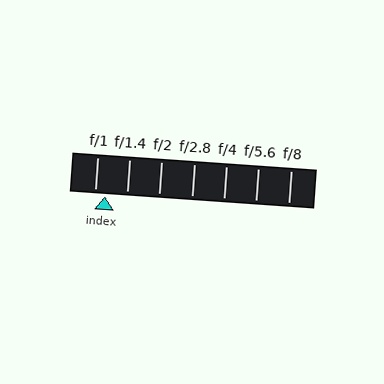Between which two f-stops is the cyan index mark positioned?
The index mark is between f/1 and f/1.4.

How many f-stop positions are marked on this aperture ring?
There are 7 f-stop positions marked.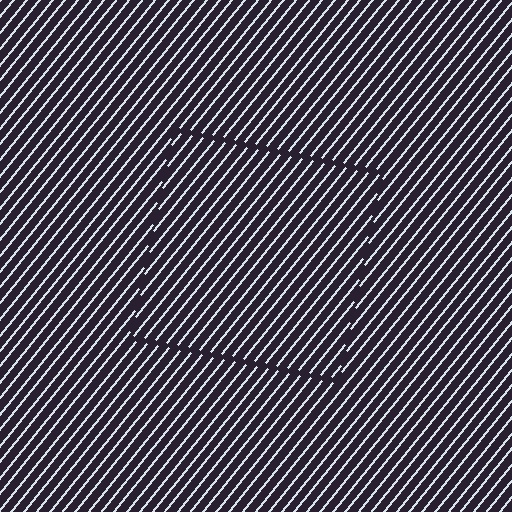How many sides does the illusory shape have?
4 sides — the line-ends trace a square.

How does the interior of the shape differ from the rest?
The interior of the shape contains the same grating, shifted by half a period — the contour is defined by the phase discontinuity where line-ends from the inner and outer gratings abut.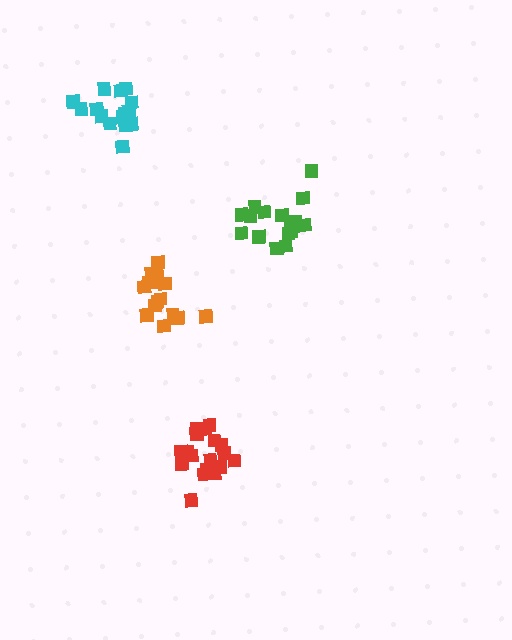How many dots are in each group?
Group 1: 17 dots, Group 2: 18 dots, Group 3: 16 dots, Group 4: 15 dots (66 total).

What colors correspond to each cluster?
The clusters are colored: green, red, cyan, orange.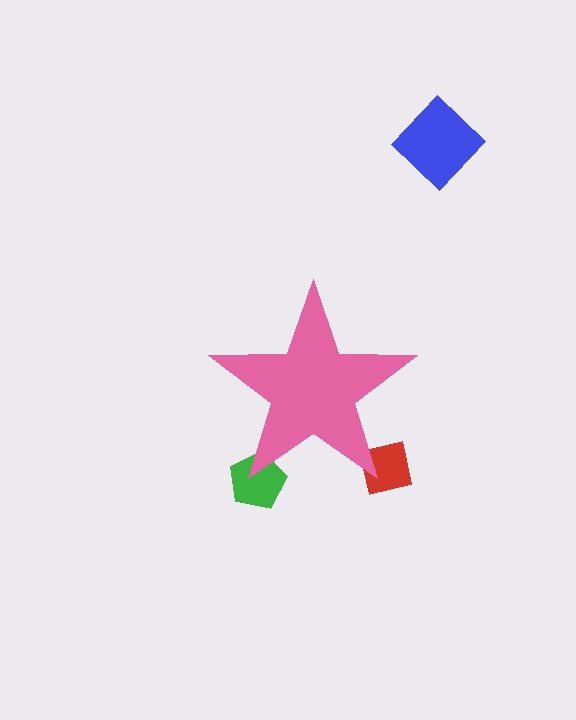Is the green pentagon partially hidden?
Yes, the green pentagon is partially hidden behind the pink star.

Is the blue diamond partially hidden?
No, the blue diamond is fully visible.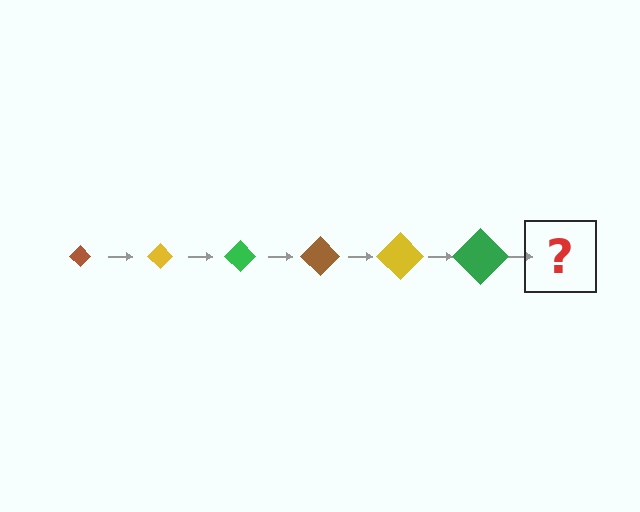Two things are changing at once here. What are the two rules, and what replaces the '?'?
The two rules are that the diamond grows larger each step and the color cycles through brown, yellow, and green. The '?' should be a brown diamond, larger than the previous one.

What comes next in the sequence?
The next element should be a brown diamond, larger than the previous one.